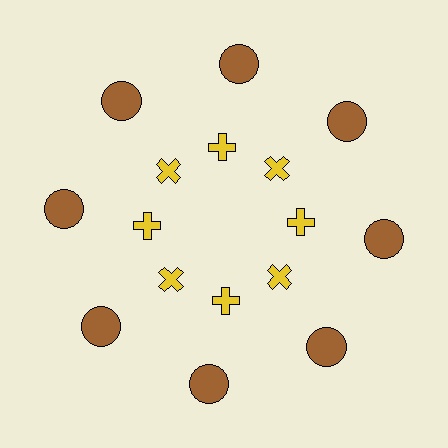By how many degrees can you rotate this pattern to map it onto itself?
The pattern maps onto itself every 45 degrees of rotation.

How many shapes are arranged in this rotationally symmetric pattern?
There are 16 shapes, arranged in 8 groups of 2.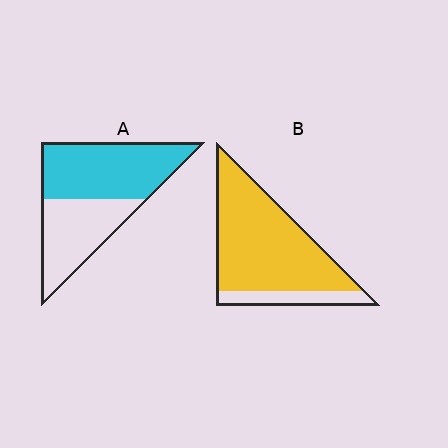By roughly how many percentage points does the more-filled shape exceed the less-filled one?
By roughly 25 percentage points (B over A).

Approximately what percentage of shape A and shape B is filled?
A is approximately 55% and B is approximately 85%.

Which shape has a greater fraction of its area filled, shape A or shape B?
Shape B.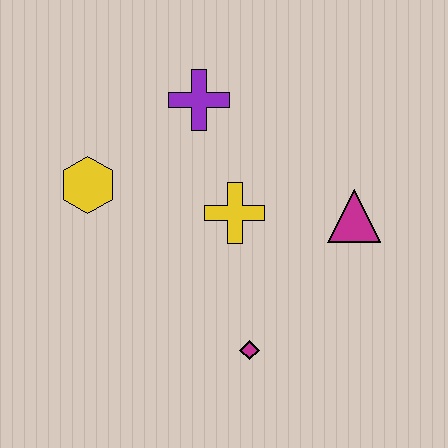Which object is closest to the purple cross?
The yellow cross is closest to the purple cross.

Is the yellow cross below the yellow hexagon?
Yes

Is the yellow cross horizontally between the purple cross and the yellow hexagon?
No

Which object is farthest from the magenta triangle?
The yellow hexagon is farthest from the magenta triangle.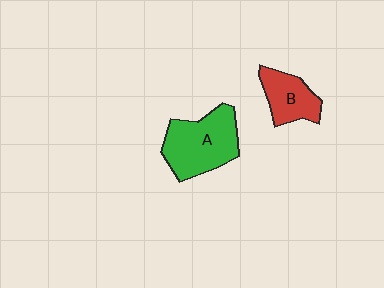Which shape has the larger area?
Shape A (green).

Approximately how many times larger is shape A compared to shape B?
Approximately 1.7 times.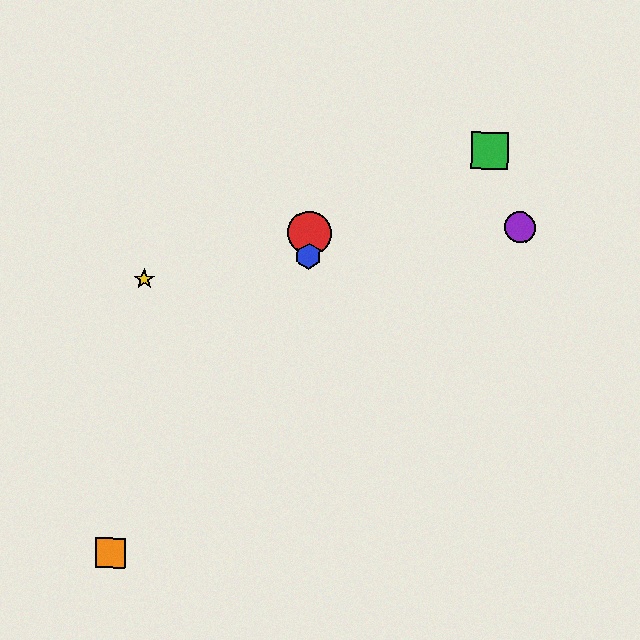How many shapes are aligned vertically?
2 shapes (the red circle, the blue hexagon) are aligned vertically.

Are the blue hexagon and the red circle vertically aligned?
Yes, both are at x≈309.